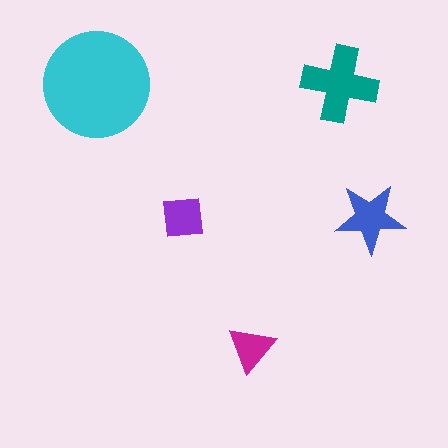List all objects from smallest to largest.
The magenta triangle, the purple square, the blue star, the teal cross, the cyan circle.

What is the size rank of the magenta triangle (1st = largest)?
5th.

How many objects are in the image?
There are 5 objects in the image.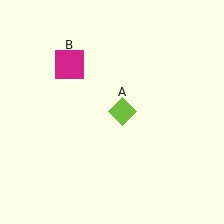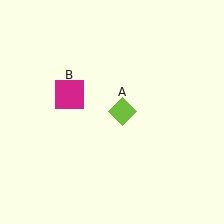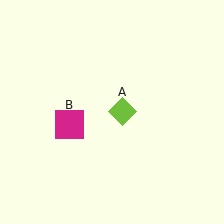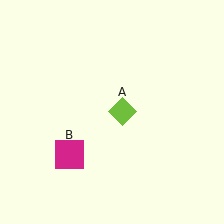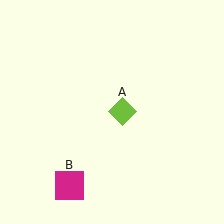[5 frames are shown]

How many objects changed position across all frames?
1 object changed position: magenta square (object B).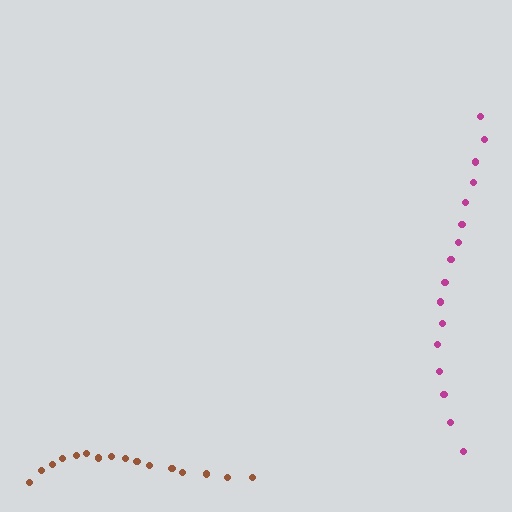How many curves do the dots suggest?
There are 2 distinct paths.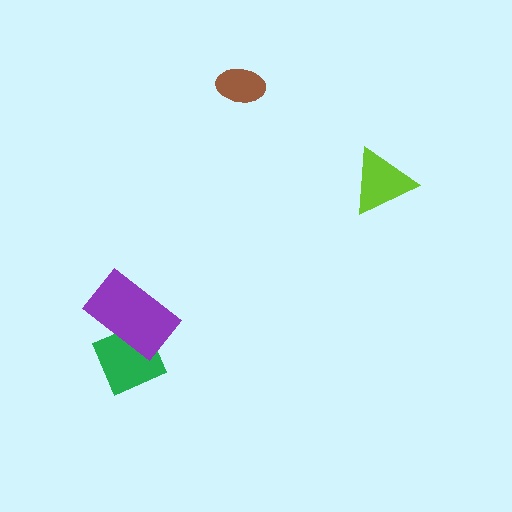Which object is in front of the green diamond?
The purple rectangle is in front of the green diamond.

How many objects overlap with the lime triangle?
0 objects overlap with the lime triangle.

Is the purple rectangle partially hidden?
No, no other shape covers it.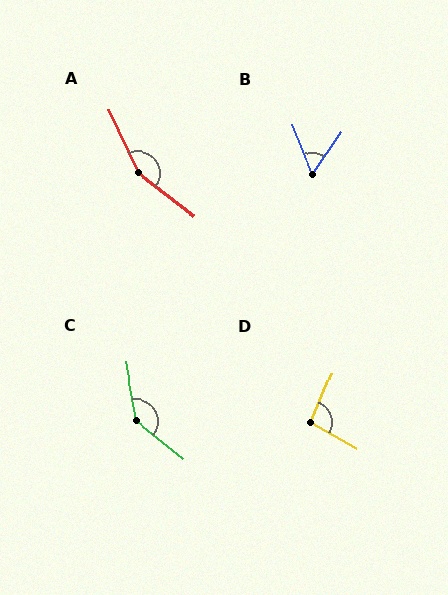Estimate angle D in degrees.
Approximately 97 degrees.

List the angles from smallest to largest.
B (56°), D (97°), C (138°), A (152°).